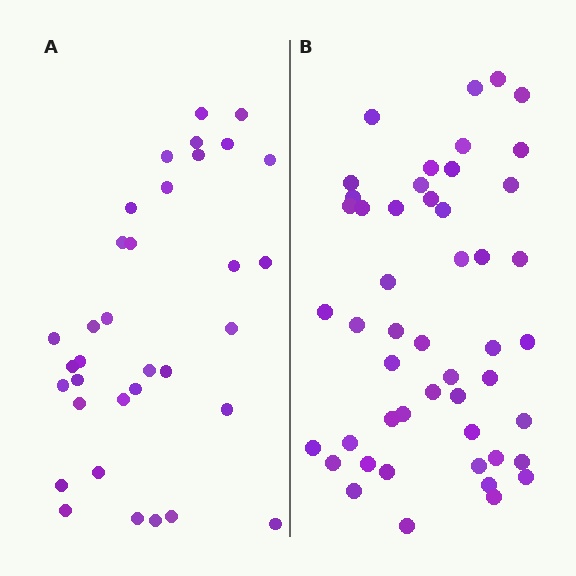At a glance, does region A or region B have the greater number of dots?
Region B (the right region) has more dots.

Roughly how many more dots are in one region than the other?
Region B has approximately 15 more dots than region A.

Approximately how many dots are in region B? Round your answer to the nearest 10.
About 50 dots. (The exact count is 49, which rounds to 50.)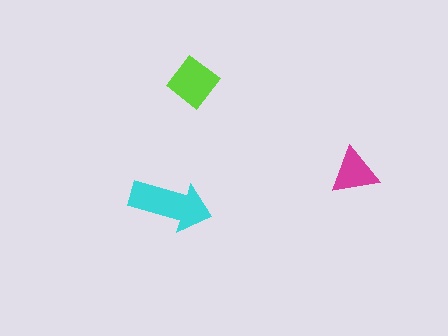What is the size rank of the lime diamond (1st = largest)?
2nd.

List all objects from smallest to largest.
The magenta triangle, the lime diamond, the cyan arrow.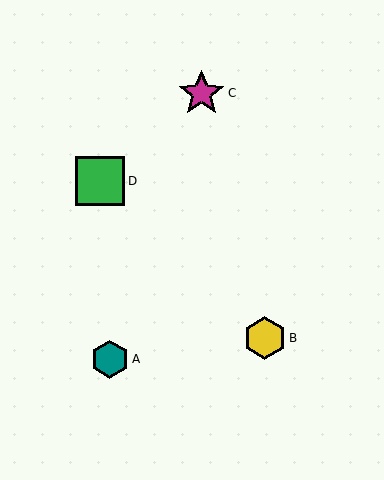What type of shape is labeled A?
Shape A is a teal hexagon.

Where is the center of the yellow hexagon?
The center of the yellow hexagon is at (265, 338).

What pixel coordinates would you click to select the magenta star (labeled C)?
Click at (201, 93) to select the magenta star C.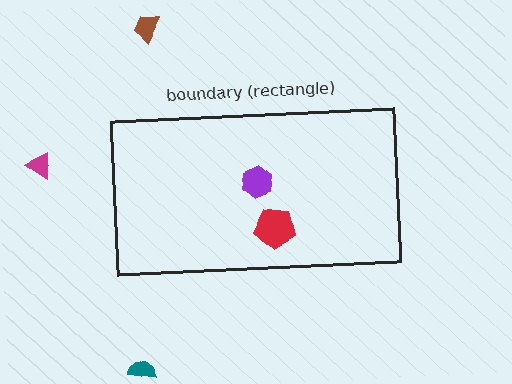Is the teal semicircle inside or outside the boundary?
Outside.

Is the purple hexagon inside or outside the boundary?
Inside.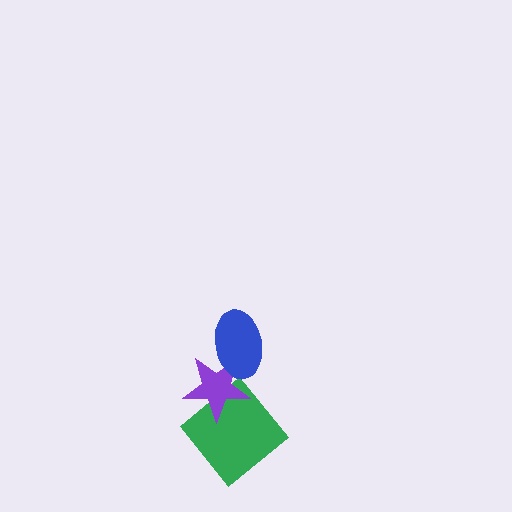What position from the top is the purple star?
The purple star is 2nd from the top.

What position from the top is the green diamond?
The green diamond is 3rd from the top.